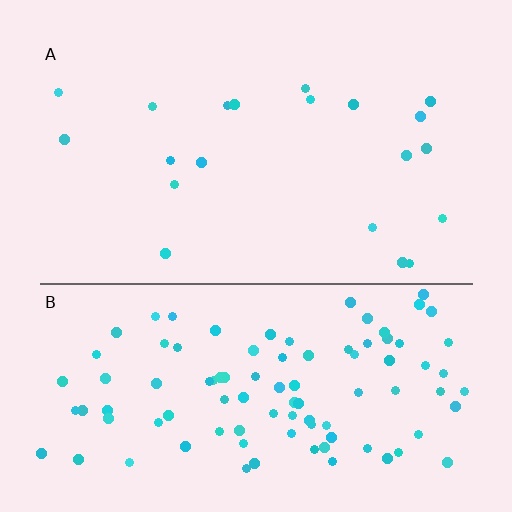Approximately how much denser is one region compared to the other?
Approximately 4.9× — region B over region A.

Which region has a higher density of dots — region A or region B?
B (the bottom).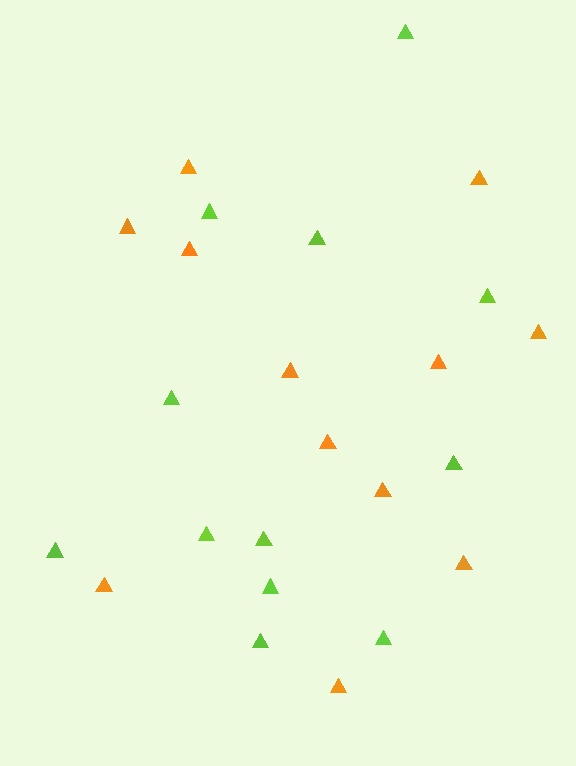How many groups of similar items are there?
There are 2 groups: one group of orange triangles (12) and one group of lime triangles (12).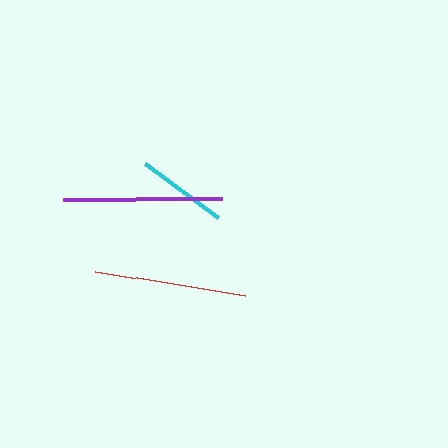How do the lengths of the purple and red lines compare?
The purple and red lines are approximately the same length.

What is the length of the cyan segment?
The cyan segment is approximately 91 pixels long.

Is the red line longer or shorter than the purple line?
The purple line is longer than the red line.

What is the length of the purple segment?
The purple segment is approximately 159 pixels long.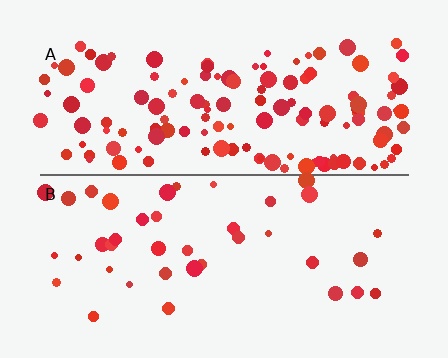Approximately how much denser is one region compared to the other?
Approximately 3.2× — region A over region B.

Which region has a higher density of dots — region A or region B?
A (the top).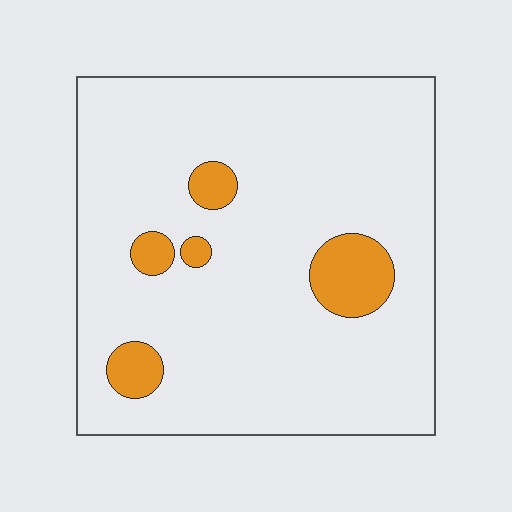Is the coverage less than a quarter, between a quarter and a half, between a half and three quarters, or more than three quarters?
Less than a quarter.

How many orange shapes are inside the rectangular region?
5.